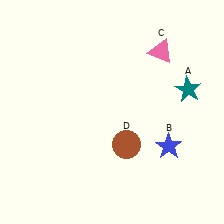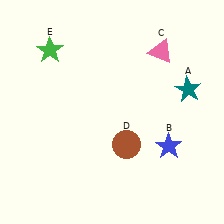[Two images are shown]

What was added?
A green star (E) was added in Image 2.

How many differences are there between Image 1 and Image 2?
There is 1 difference between the two images.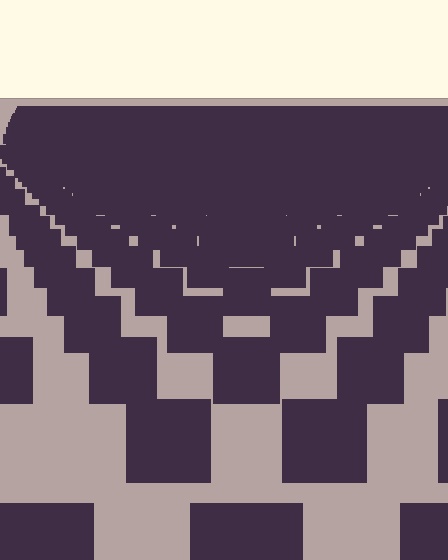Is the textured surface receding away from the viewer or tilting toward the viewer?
The surface is receding away from the viewer. Texture elements get smaller and denser toward the top.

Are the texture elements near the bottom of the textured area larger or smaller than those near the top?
Larger. Near the bottom, elements are closer to the viewer and appear at a bigger on-screen size.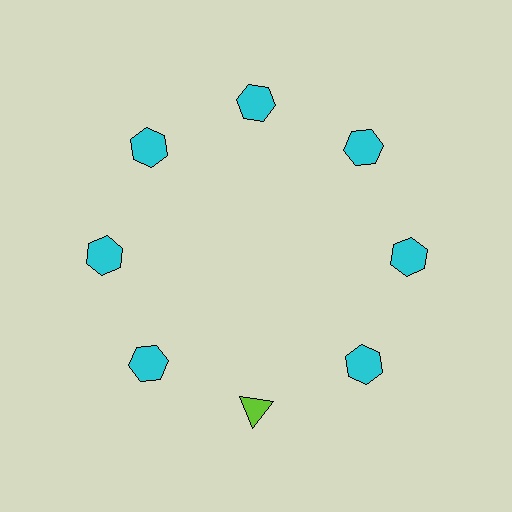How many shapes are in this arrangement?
There are 8 shapes arranged in a ring pattern.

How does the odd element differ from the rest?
It differs in both color (lime instead of cyan) and shape (triangle instead of hexagon).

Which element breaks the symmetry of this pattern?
The lime triangle at roughly the 6 o'clock position breaks the symmetry. All other shapes are cyan hexagons.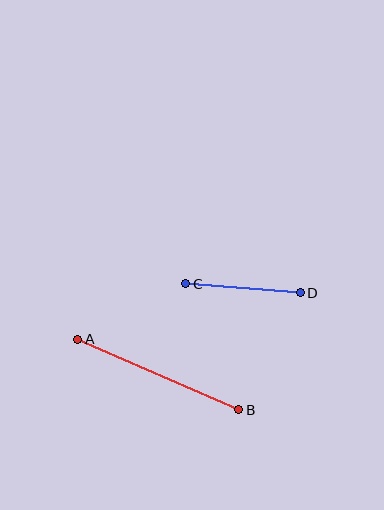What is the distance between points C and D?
The distance is approximately 115 pixels.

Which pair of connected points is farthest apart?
Points A and B are farthest apart.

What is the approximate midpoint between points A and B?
The midpoint is at approximately (158, 374) pixels.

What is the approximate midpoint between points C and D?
The midpoint is at approximately (243, 288) pixels.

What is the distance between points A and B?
The distance is approximately 175 pixels.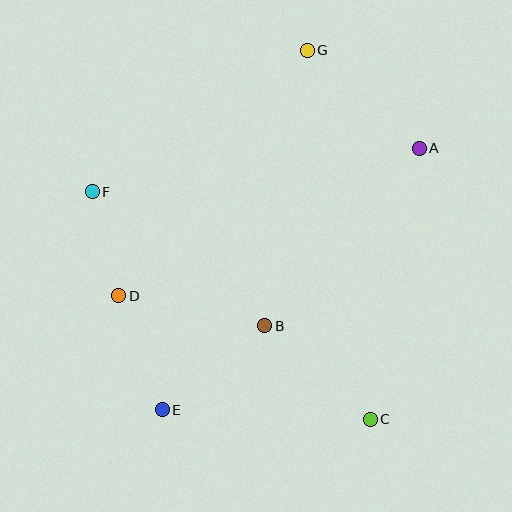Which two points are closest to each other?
Points D and F are closest to each other.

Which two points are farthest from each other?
Points E and G are farthest from each other.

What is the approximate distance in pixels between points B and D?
The distance between B and D is approximately 149 pixels.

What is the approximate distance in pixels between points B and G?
The distance between B and G is approximately 279 pixels.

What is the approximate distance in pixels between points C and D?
The distance between C and D is approximately 280 pixels.